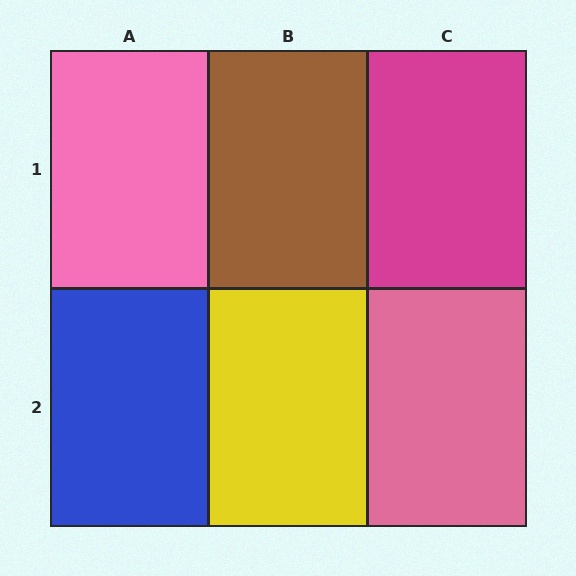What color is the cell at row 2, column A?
Blue.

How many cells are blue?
1 cell is blue.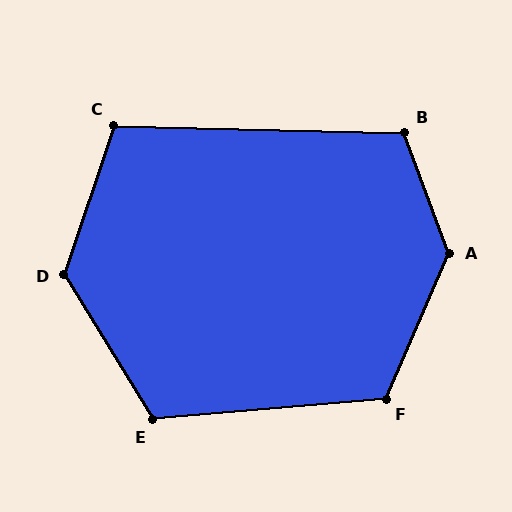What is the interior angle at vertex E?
Approximately 117 degrees (obtuse).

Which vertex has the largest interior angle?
A, at approximately 136 degrees.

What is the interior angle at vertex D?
Approximately 130 degrees (obtuse).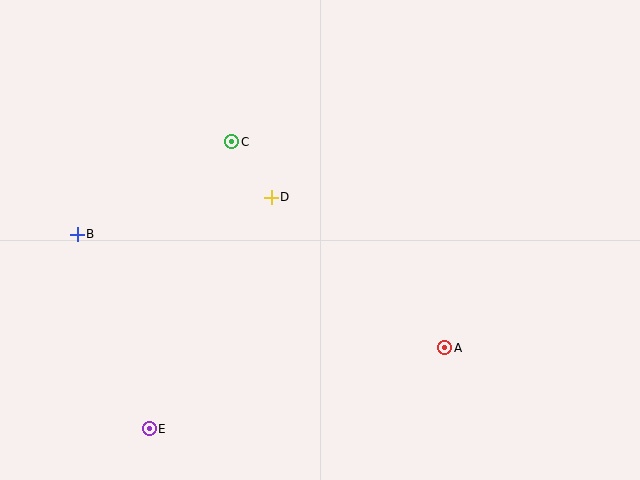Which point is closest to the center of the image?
Point D at (271, 197) is closest to the center.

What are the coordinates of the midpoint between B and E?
The midpoint between B and E is at (113, 332).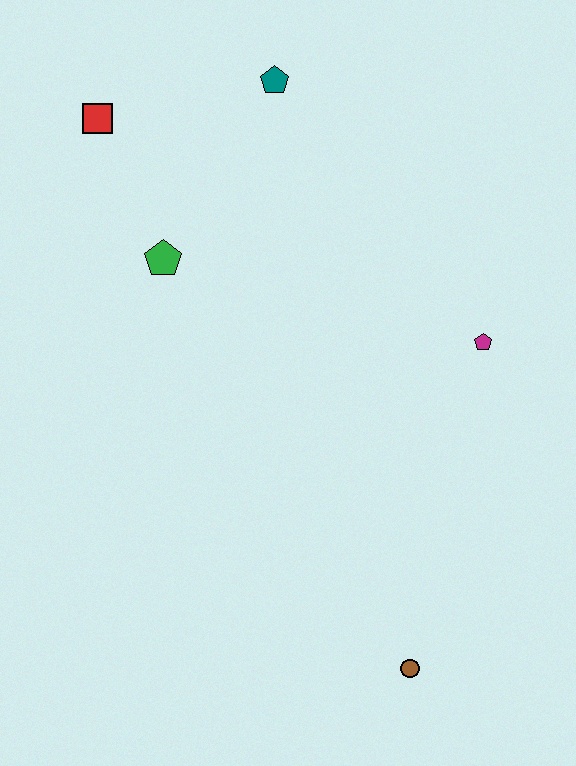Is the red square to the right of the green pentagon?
No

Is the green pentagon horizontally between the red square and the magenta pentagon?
Yes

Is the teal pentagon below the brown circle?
No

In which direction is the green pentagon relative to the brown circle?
The green pentagon is above the brown circle.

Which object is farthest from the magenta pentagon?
The red square is farthest from the magenta pentagon.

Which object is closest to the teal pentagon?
The red square is closest to the teal pentagon.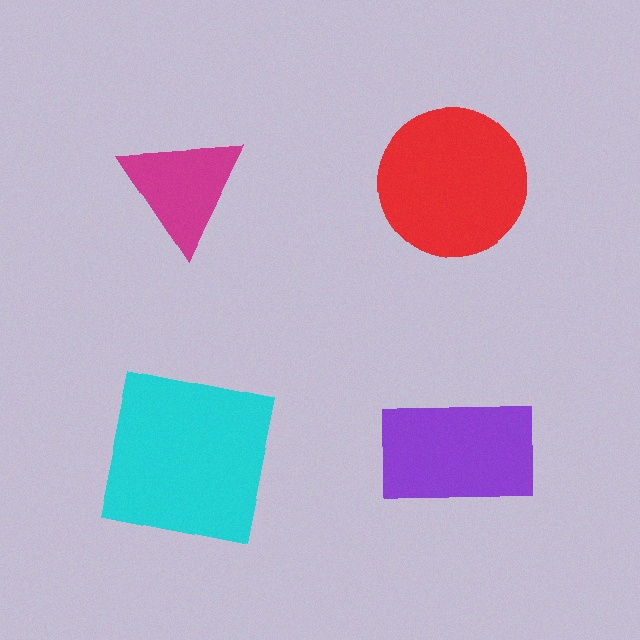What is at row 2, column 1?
A cyan square.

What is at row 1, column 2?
A red circle.